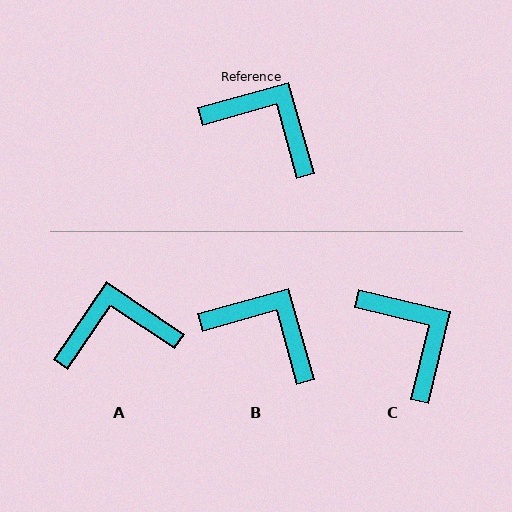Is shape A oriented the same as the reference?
No, it is off by about 40 degrees.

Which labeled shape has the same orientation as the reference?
B.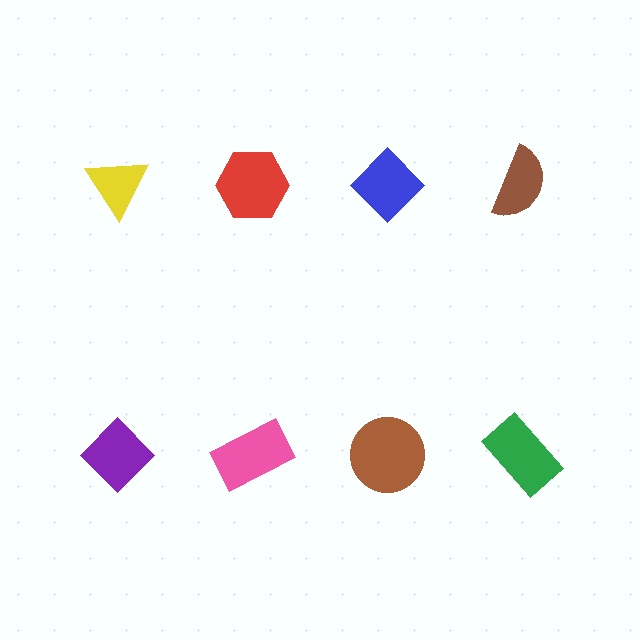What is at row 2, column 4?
A green rectangle.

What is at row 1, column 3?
A blue diamond.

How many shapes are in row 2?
4 shapes.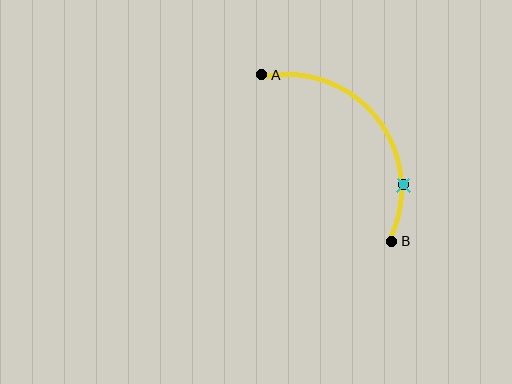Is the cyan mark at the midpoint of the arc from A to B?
No. The cyan mark lies on the arc but is closer to endpoint B. The arc midpoint would be at the point on the curve equidistant along the arc from both A and B.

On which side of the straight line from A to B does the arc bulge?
The arc bulges above and to the right of the straight line connecting A and B.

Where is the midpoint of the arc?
The arc midpoint is the point on the curve farthest from the straight line joining A and B. It sits above and to the right of that line.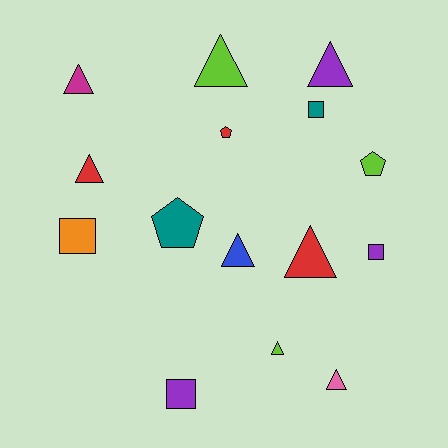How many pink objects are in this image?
There is 1 pink object.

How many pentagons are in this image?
There are 3 pentagons.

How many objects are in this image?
There are 15 objects.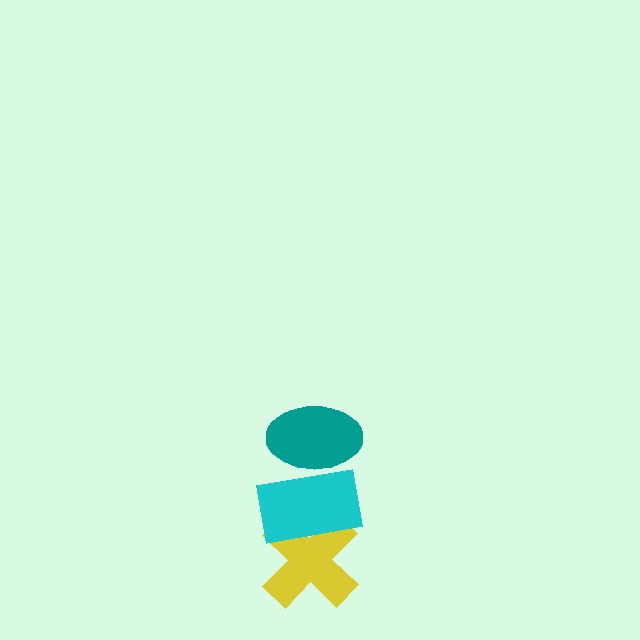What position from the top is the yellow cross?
The yellow cross is 3rd from the top.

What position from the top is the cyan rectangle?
The cyan rectangle is 2nd from the top.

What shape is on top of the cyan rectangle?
The teal ellipse is on top of the cyan rectangle.